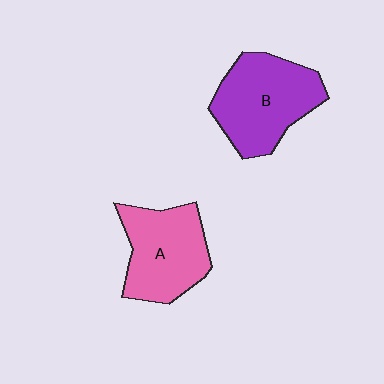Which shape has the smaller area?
Shape A (pink).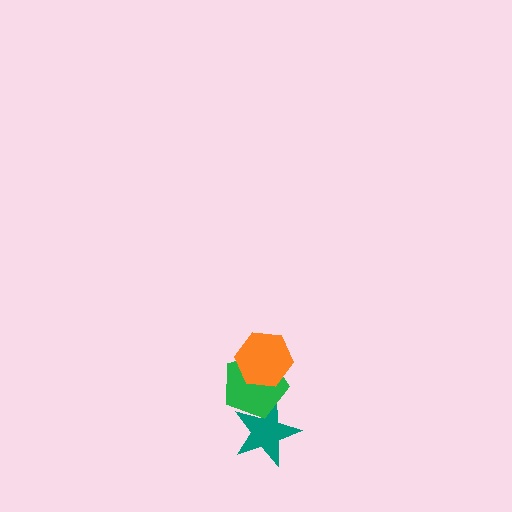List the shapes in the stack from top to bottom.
From top to bottom: the orange hexagon, the green pentagon, the teal star.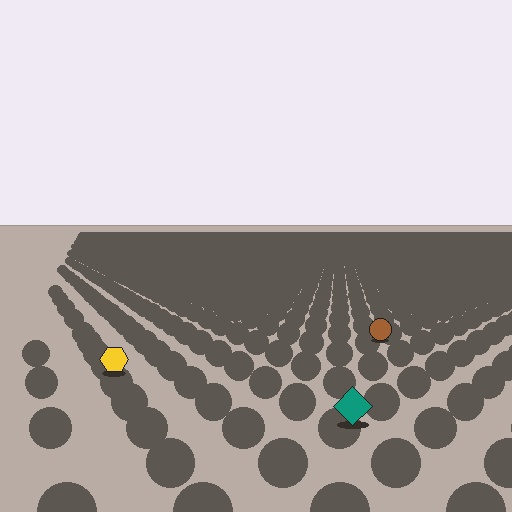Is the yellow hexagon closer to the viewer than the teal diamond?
No. The teal diamond is closer — you can tell from the texture gradient: the ground texture is coarser near it.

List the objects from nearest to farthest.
From nearest to farthest: the teal diamond, the yellow hexagon, the brown circle.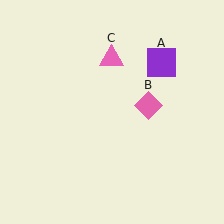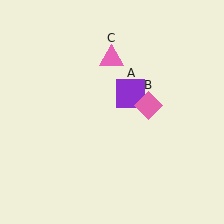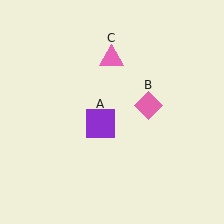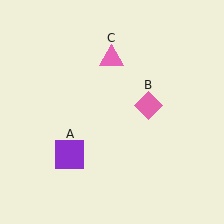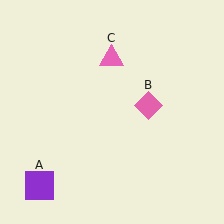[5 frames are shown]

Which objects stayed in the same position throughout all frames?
Pink diamond (object B) and pink triangle (object C) remained stationary.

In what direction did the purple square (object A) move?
The purple square (object A) moved down and to the left.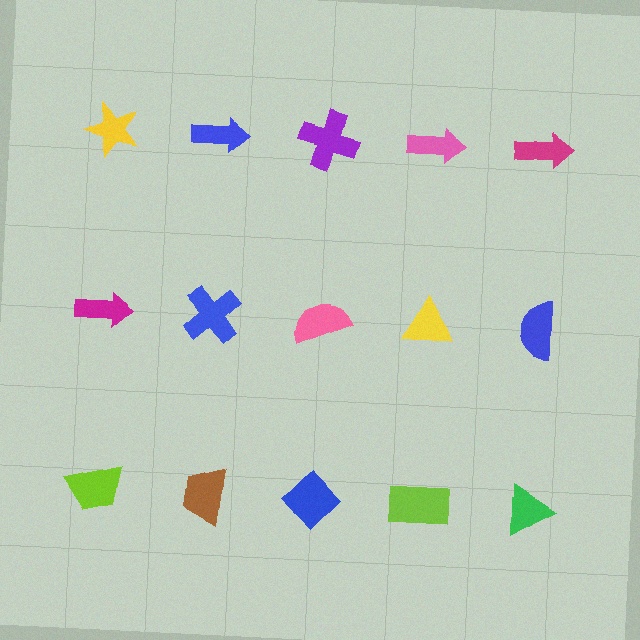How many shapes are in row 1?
5 shapes.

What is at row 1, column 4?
A pink arrow.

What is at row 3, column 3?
A blue diamond.